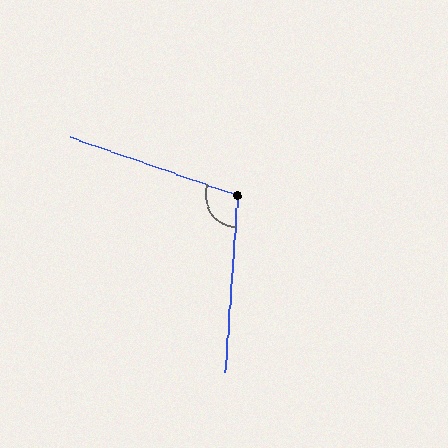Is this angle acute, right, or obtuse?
It is obtuse.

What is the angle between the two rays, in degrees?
Approximately 105 degrees.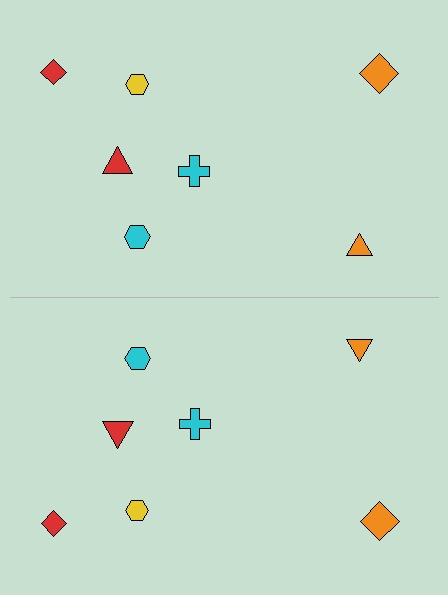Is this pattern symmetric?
Yes, this pattern has bilateral (reflection) symmetry.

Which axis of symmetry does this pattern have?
The pattern has a horizontal axis of symmetry running through the center of the image.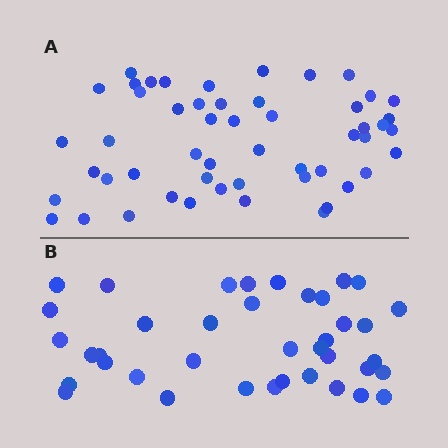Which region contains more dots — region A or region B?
Region A (the top region) has more dots.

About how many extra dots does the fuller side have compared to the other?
Region A has approximately 15 more dots than region B.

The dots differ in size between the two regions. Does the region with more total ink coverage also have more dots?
No. Region B has more total ink coverage because its dots are larger, but region A actually contains more individual dots. Total area can be misleading — the number of items is what matters here.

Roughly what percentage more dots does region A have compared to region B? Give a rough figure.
About 35% more.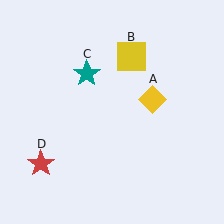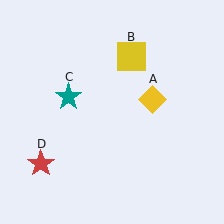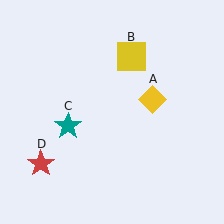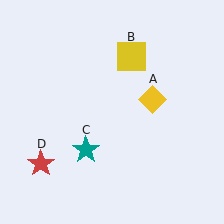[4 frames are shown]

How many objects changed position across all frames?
1 object changed position: teal star (object C).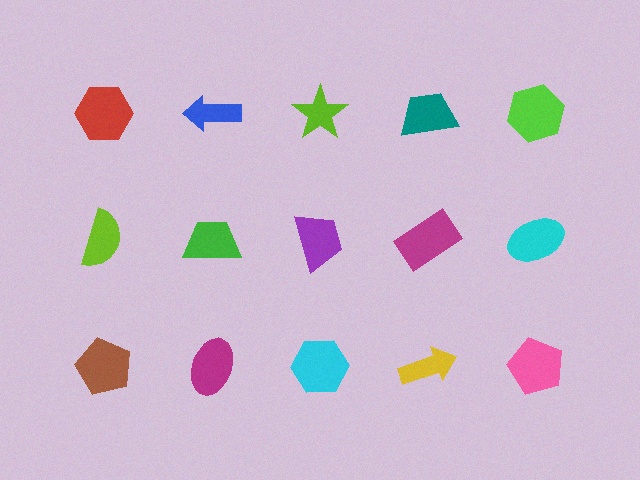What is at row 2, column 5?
A cyan ellipse.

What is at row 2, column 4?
A magenta rectangle.